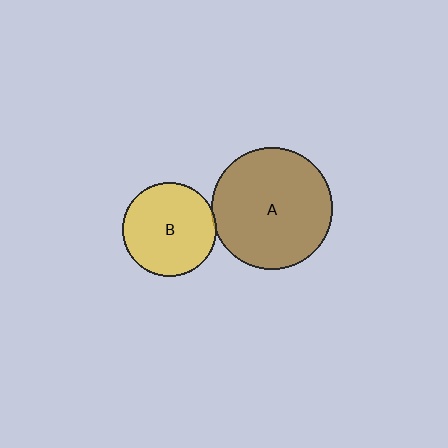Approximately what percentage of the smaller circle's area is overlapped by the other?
Approximately 5%.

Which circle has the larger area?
Circle A (brown).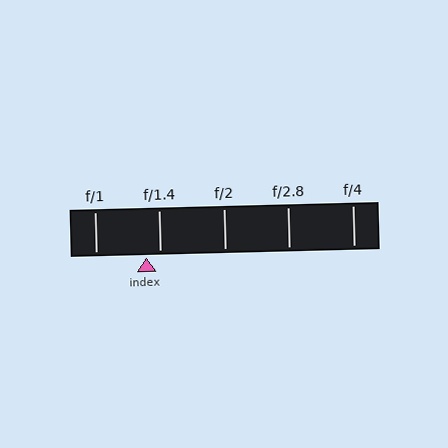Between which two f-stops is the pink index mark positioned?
The index mark is between f/1 and f/1.4.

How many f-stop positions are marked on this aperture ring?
There are 5 f-stop positions marked.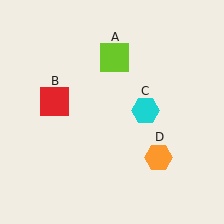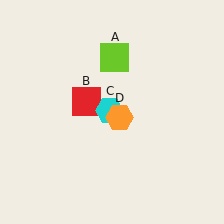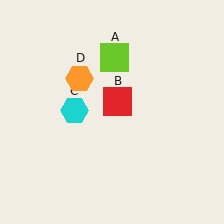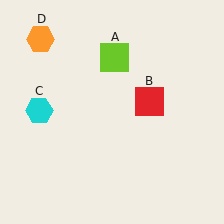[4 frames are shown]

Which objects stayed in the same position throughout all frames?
Lime square (object A) remained stationary.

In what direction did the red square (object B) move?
The red square (object B) moved right.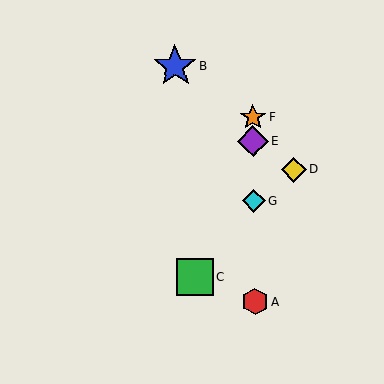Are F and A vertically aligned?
Yes, both are at x≈253.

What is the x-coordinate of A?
Object A is at x≈255.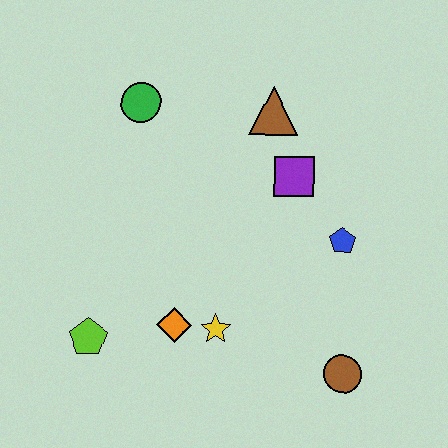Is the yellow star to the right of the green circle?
Yes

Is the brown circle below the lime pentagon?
Yes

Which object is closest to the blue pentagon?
The purple square is closest to the blue pentagon.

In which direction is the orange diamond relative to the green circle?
The orange diamond is below the green circle.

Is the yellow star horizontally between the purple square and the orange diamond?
Yes